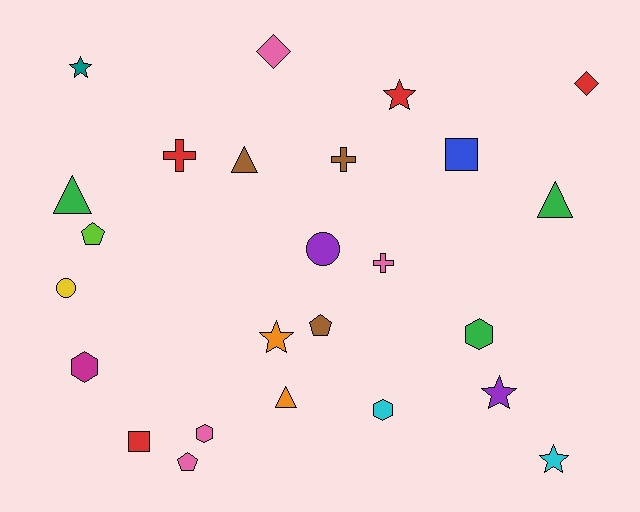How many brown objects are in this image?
There are 3 brown objects.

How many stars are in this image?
There are 5 stars.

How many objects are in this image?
There are 25 objects.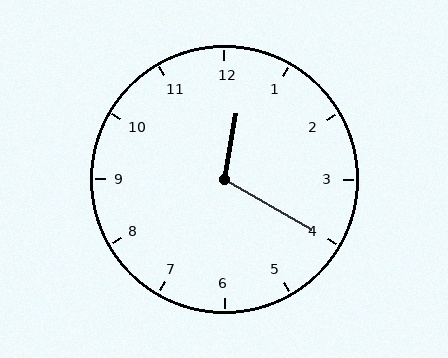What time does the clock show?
12:20.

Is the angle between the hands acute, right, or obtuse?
It is obtuse.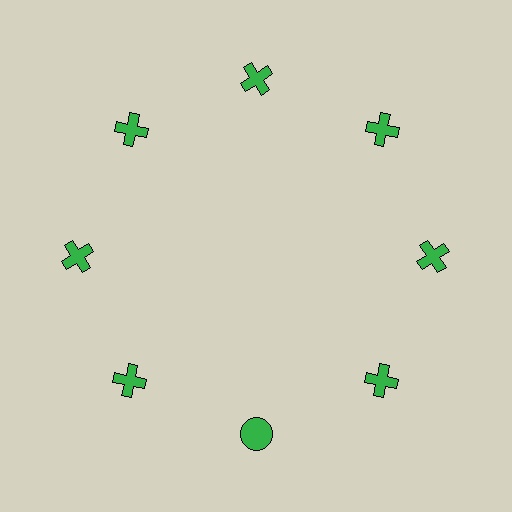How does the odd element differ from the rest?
It has a different shape: circle instead of cross.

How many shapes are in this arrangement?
There are 8 shapes arranged in a ring pattern.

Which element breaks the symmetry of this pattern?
The green circle at roughly the 6 o'clock position breaks the symmetry. All other shapes are green crosses.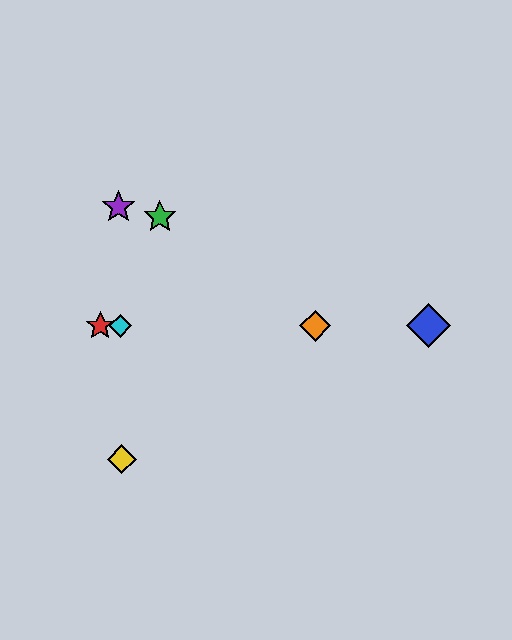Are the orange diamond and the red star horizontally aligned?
Yes, both are at y≈326.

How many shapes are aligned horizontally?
4 shapes (the red star, the blue diamond, the orange diamond, the cyan diamond) are aligned horizontally.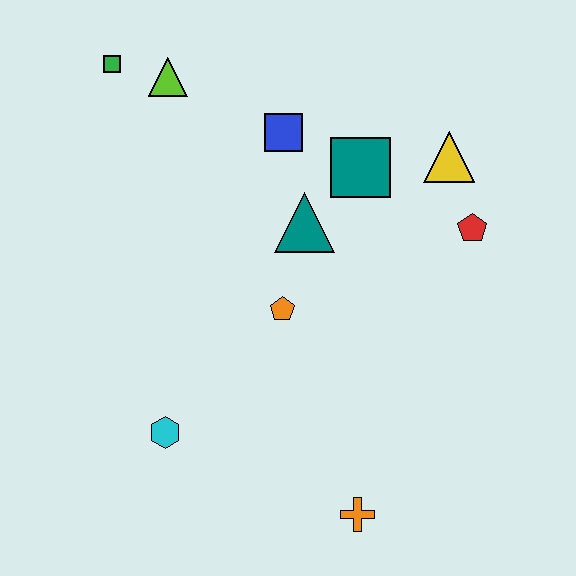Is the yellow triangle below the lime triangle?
Yes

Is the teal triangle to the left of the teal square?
Yes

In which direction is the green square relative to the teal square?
The green square is to the left of the teal square.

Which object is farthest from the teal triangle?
The orange cross is farthest from the teal triangle.